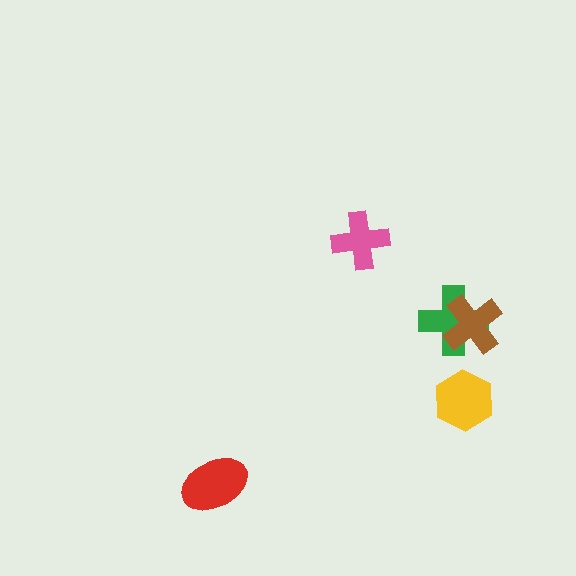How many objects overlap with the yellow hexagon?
0 objects overlap with the yellow hexagon.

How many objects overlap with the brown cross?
1 object overlaps with the brown cross.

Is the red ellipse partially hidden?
No, no other shape covers it.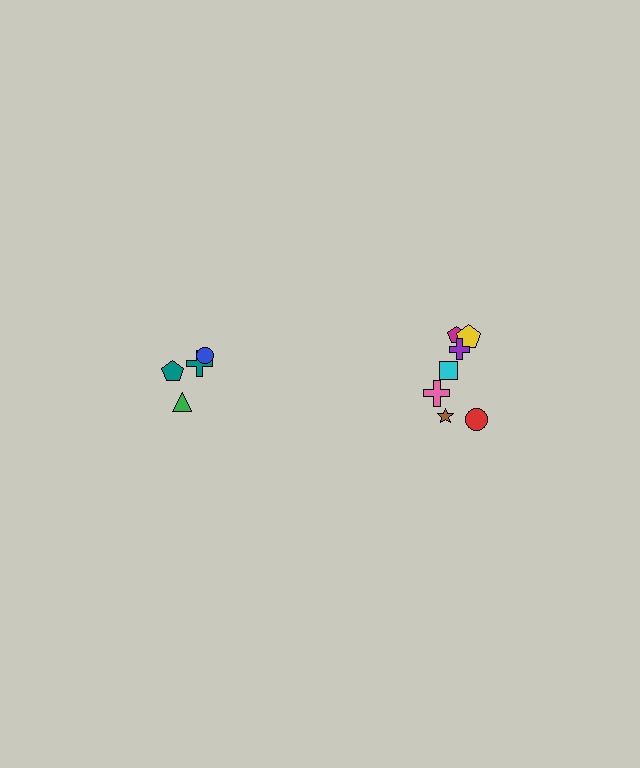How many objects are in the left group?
There are 4 objects.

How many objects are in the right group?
There are 7 objects.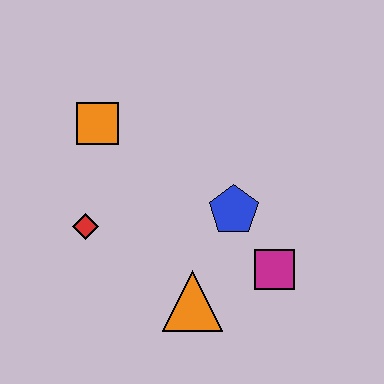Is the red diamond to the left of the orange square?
Yes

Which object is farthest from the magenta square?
The orange square is farthest from the magenta square.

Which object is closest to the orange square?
The red diamond is closest to the orange square.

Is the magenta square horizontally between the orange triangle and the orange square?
No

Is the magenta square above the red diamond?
No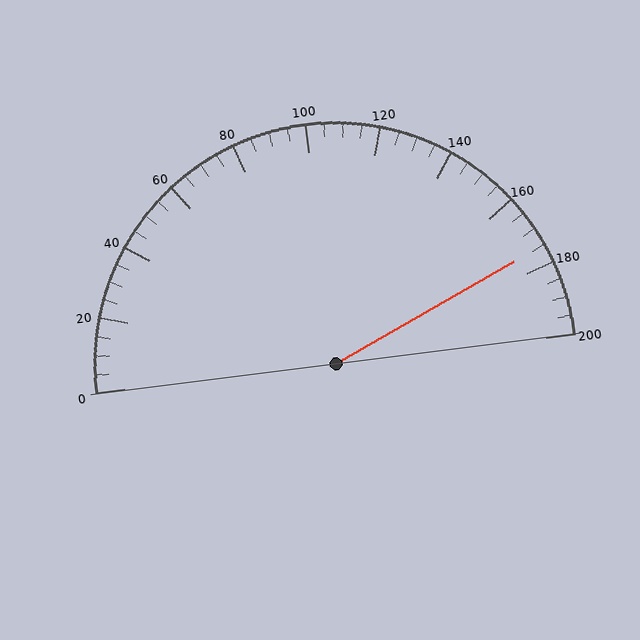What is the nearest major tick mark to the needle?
The nearest major tick mark is 180.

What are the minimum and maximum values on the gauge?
The gauge ranges from 0 to 200.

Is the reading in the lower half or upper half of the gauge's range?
The reading is in the upper half of the range (0 to 200).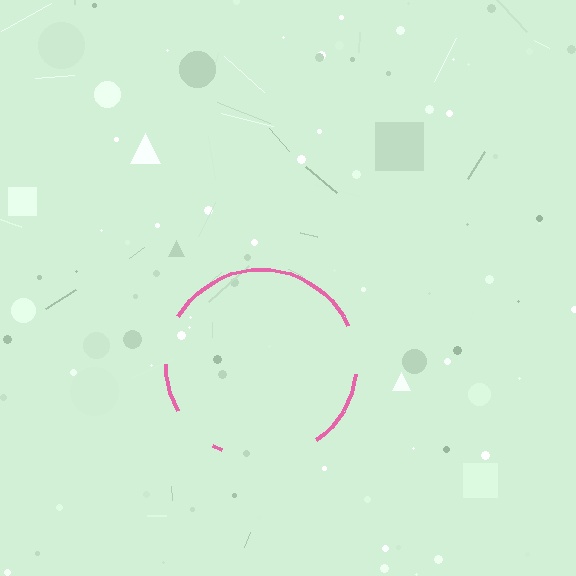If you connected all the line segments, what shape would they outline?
They would outline a circle.